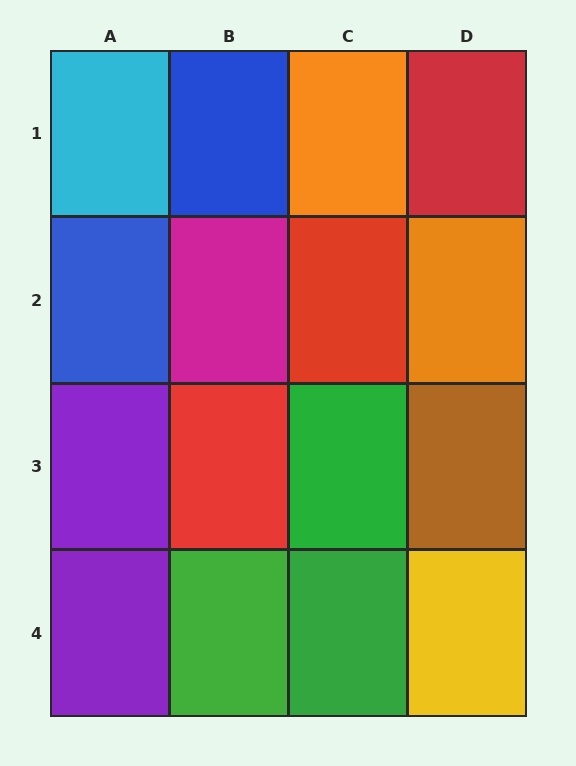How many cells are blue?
2 cells are blue.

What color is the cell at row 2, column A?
Blue.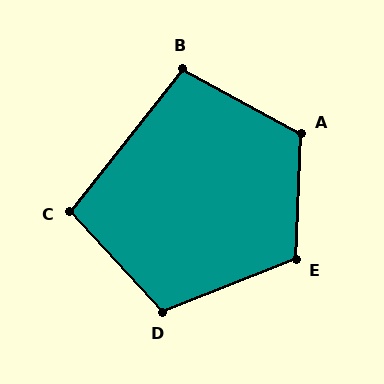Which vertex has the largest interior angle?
A, at approximately 116 degrees.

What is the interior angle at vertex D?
Approximately 111 degrees (obtuse).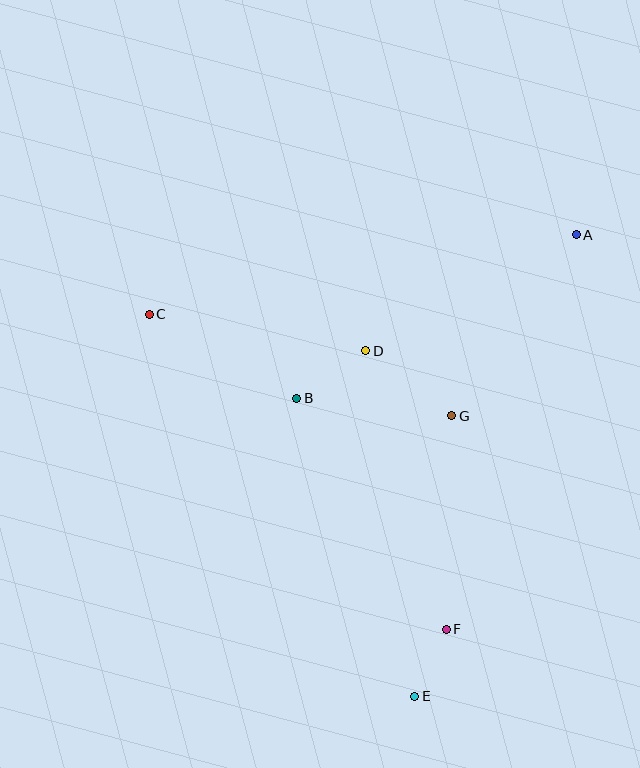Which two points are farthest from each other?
Points A and E are farthest from each other.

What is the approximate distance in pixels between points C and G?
The distance between C and G is approximately 319 pixels.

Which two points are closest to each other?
Points E and F are closest to each other.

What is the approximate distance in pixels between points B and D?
The distance between B and D is approximately 84 pixels.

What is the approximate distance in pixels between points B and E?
The distance between B and E is approximately 320 pixels.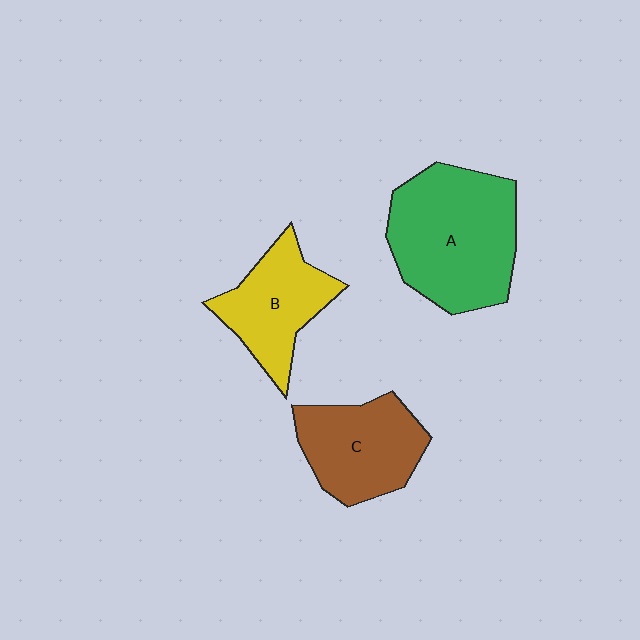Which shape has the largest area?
Shape A (green).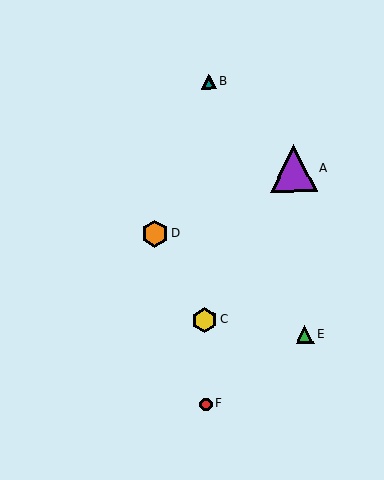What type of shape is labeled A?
Shape A is a purple triangle.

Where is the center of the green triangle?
The center of the green triangle is at (305, 334).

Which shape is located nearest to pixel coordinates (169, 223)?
The orange hexagon (labeled D) at (155, 234) is nearest to that location.